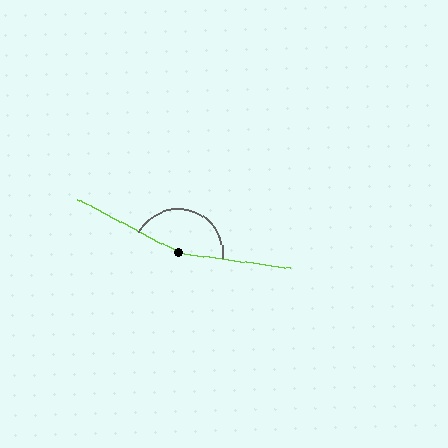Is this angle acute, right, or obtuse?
It is obtuse.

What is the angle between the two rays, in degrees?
Approximately 159 degrees.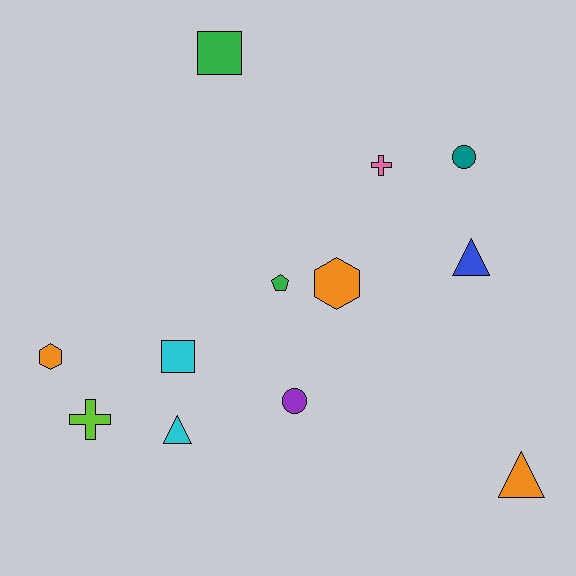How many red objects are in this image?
There are no red objects.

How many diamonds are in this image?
There are no diamonds.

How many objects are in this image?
There are 12 objects.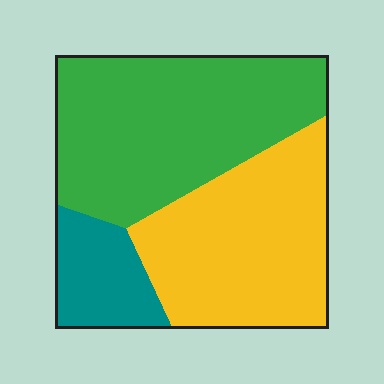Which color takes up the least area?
Teal, at roughly 15%.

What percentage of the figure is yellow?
Yellow covers 39% of the figure.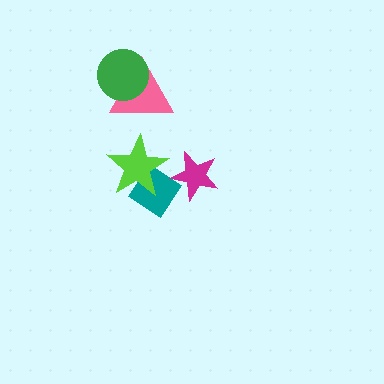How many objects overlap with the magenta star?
1 object overlaps with the magenta star.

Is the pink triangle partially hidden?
Yes, it is partially covered by another shape.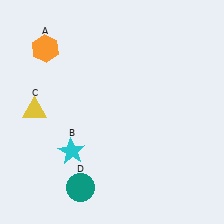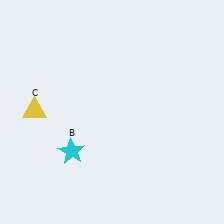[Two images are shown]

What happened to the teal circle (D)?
The teal circle (D) was removed in Image 2. It was in the bottom-left area of Image 1.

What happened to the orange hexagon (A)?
The orange hexagon (A) was removed in Image 2. It was in the top-left area of Image 1.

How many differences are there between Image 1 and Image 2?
There are 2 differences between the two images.